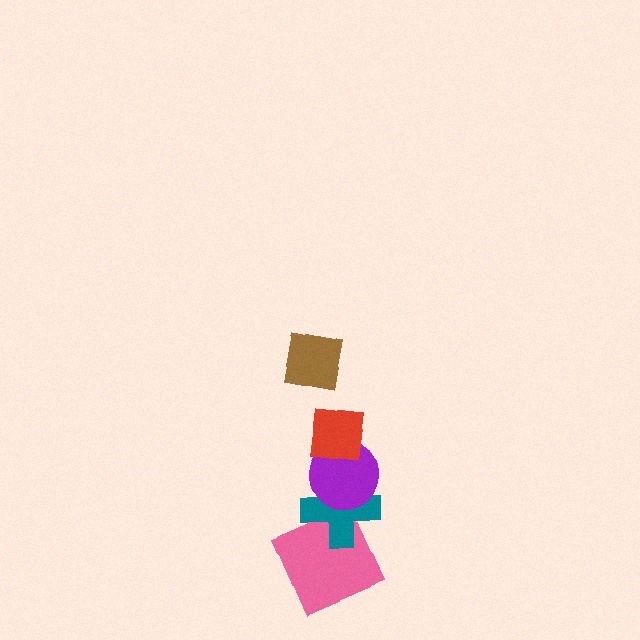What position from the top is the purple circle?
The purple circle is 3rd from the top.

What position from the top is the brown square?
The brown square is 1st from the top.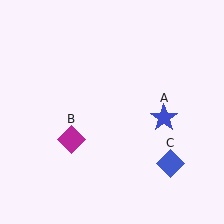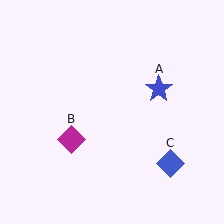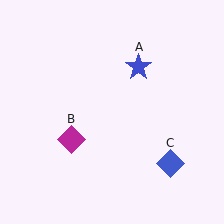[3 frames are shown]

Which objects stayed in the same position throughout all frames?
Magenta diamond (object B) and blue diamond (object C) remained stationary.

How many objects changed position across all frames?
1 object changed position: blue star (object A).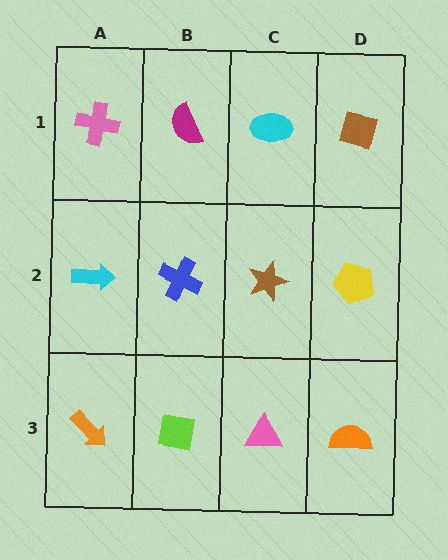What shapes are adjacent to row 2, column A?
A pink cross (row 1, column A), an orange arrow (row 3, column A), a blue cross (row 2, column B).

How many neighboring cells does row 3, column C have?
3.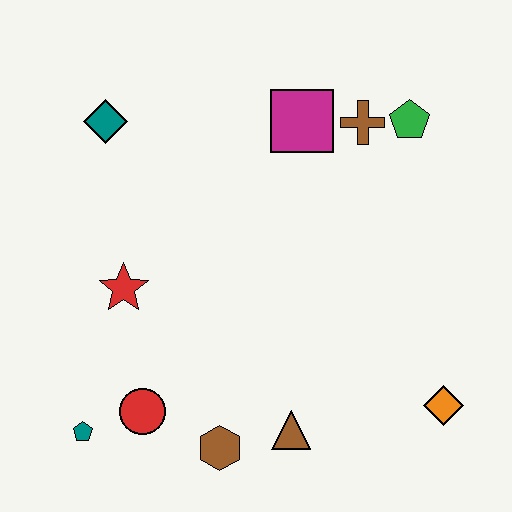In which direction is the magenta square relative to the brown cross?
The magenta square is to the left of the brown cross.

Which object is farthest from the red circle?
The green pentagon is farthest from the red circle.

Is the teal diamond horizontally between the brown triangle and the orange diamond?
No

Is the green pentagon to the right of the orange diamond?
No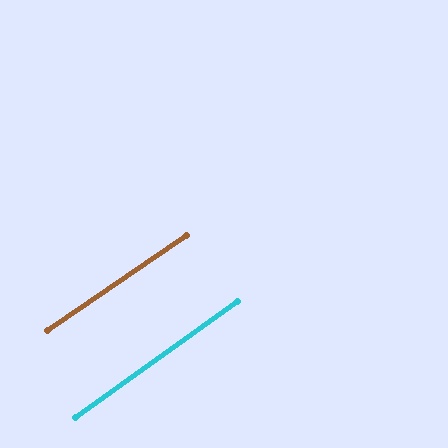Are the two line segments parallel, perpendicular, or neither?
Parallel — their directions differ by only 1.2°.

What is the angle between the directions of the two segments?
Approximately 1 degree.